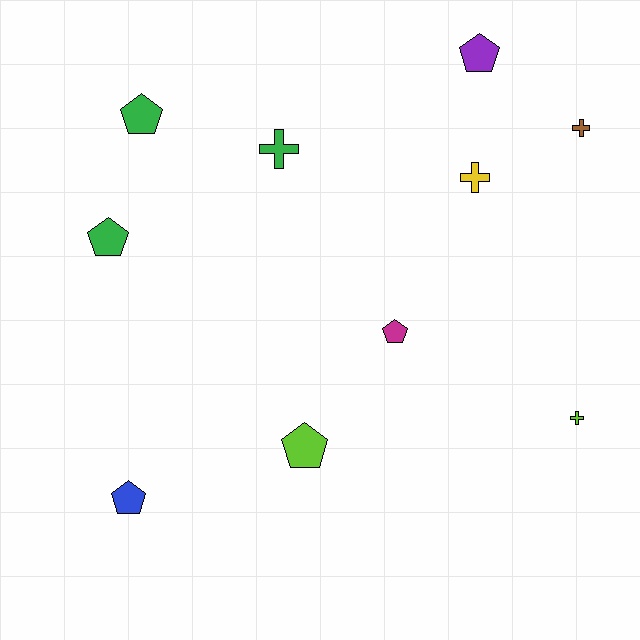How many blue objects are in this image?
There is 1 blue object.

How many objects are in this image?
There are 10 objects.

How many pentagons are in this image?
There are 6 pentagons.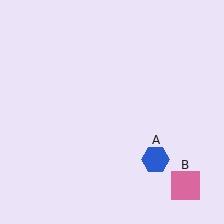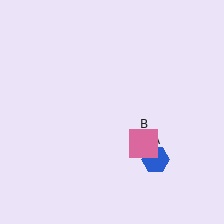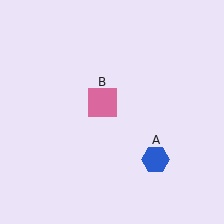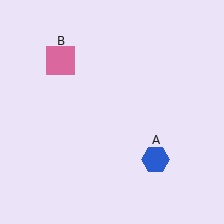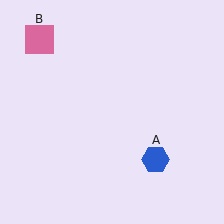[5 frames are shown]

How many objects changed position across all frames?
1 object changed position: pink square (object B).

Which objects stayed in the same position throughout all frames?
Blue hexagon (object A) remained stationary.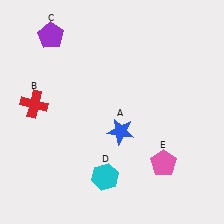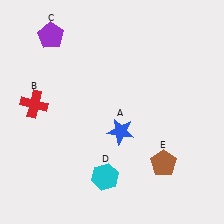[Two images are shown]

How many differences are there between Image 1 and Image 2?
There is 1 difference between the two images.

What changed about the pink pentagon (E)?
In Image 1, E is pink. In Image 2, it changed to brown.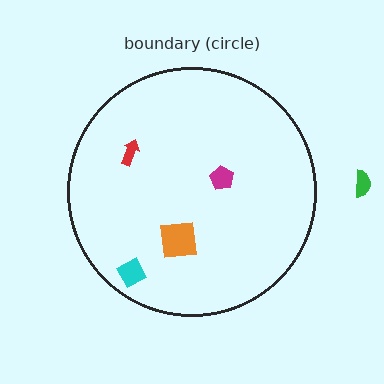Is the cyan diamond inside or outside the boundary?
Inside.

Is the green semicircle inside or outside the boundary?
Outside.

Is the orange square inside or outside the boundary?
Inside.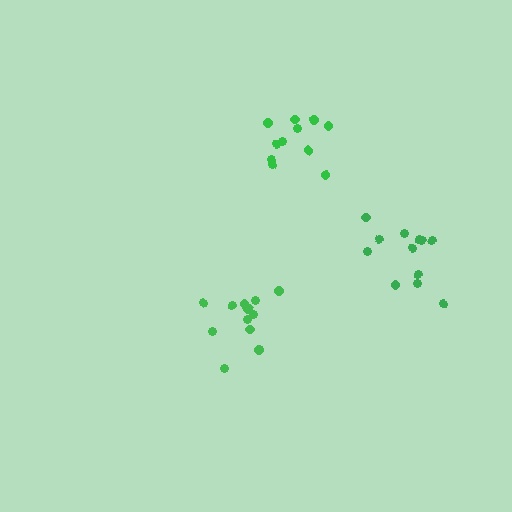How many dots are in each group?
Group 1: 13 dots, Group 2: 11 dots, Group 3: 12 dots (36 total).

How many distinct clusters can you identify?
There are 3 distinct clusters.